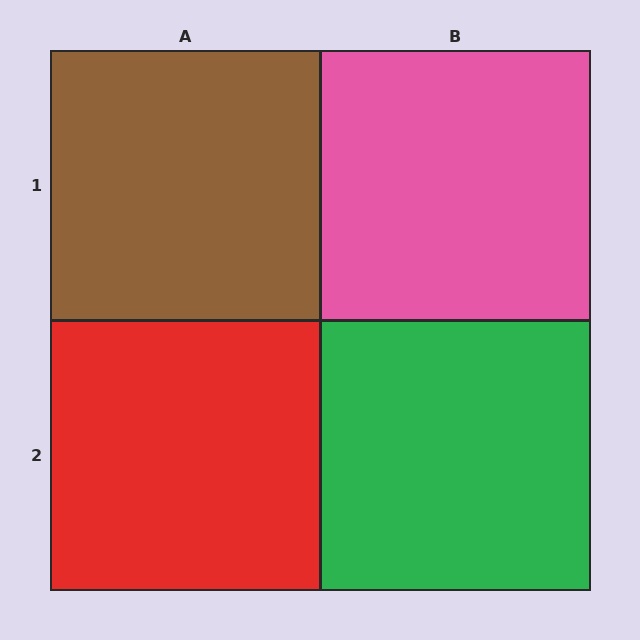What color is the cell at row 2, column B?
Green.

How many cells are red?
1 cell is red.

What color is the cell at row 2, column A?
Red.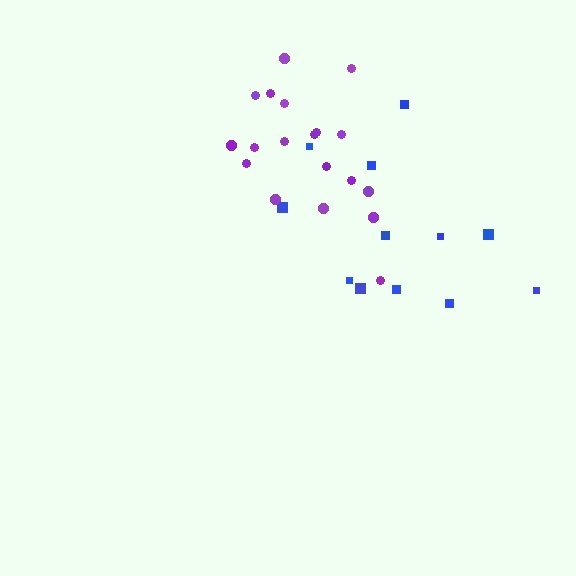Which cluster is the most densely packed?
Purple.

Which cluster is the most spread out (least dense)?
Blue.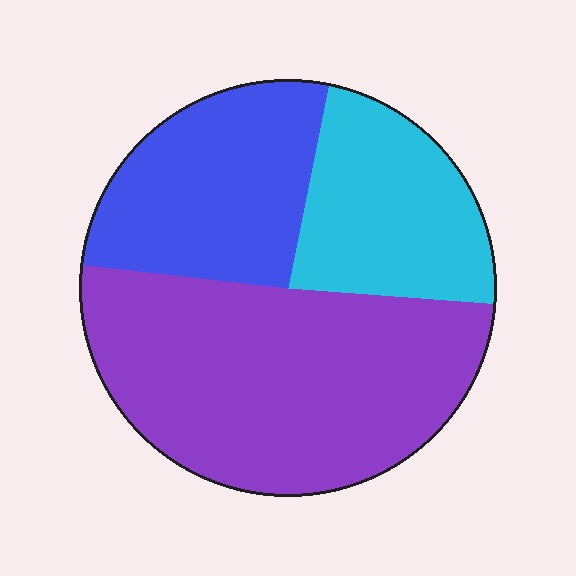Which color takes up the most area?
Purple, at roughly 50%.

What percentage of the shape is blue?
Blue takes up about one quarter (1/4) of the shape.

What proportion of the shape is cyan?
Cyan covers about 25% of the shape.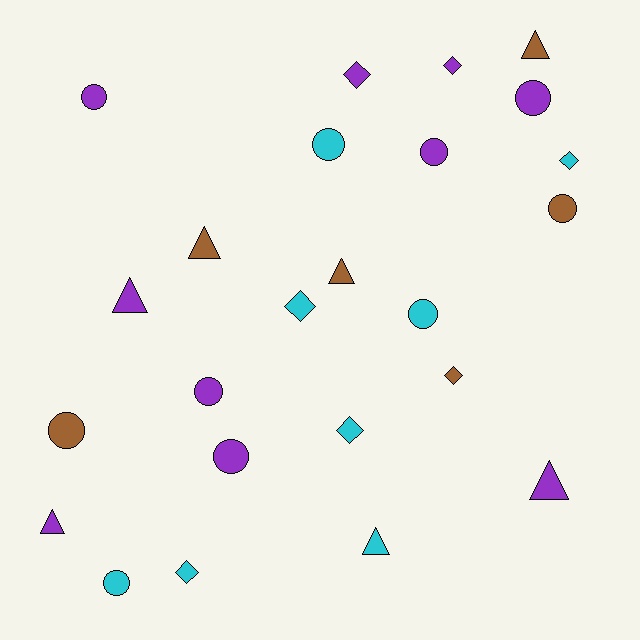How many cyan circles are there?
There are 3 cyan circles.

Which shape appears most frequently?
Circle, with 10 objects.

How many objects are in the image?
There are 24 objects.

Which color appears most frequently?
Purple, with 10 objects.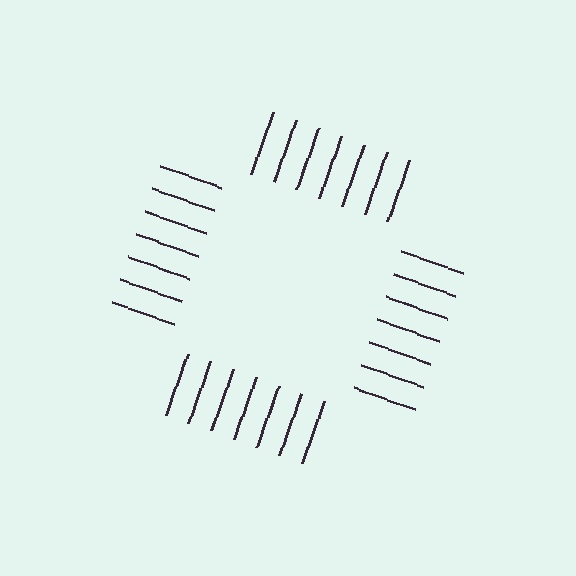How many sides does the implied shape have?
4 sides — the line-ends trace a square.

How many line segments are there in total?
28 — 7 along each of the 4 edges.